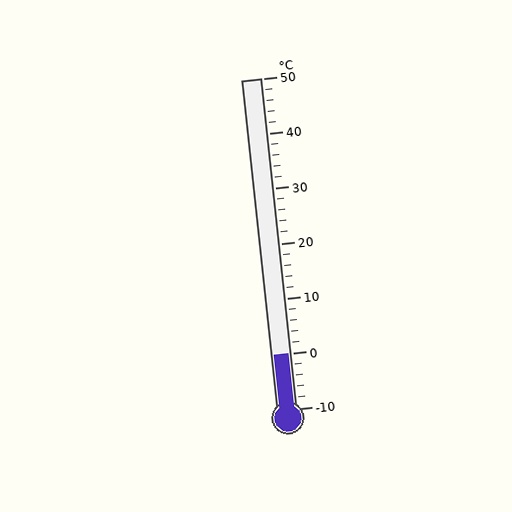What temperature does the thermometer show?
The thermometer shows approximately 0°C.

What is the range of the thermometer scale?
The thermometer scale ranges from -10°C to 50°C.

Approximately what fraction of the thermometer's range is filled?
The thermometer is filled to approximately 15% of its range.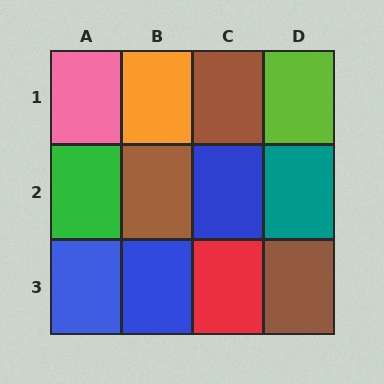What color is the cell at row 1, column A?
Pink.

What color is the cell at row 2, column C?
Blue.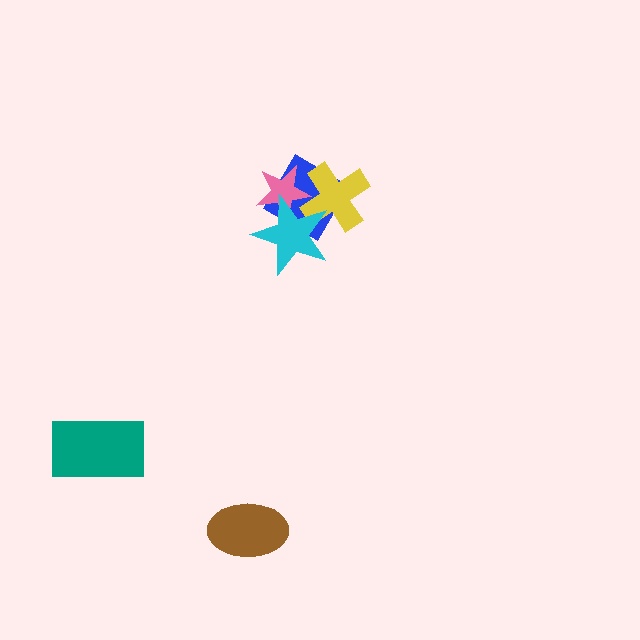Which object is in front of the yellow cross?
The cyan star is in front of the yellow cross.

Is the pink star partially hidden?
Yes, it is partially covered by another shape.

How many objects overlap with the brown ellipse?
0 objects overlap with the brown ellipse.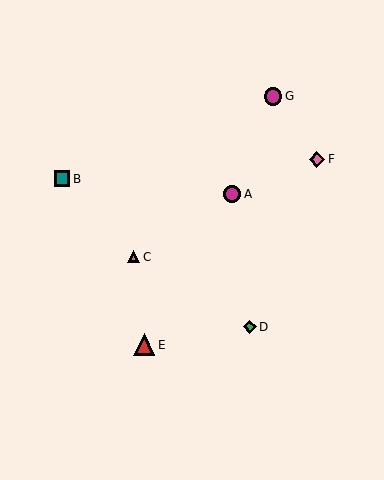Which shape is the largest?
The red triangle (labeled E) is the largest.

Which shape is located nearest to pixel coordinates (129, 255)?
The pink triangle (labeled C) at (133, 257) is nearest to that location.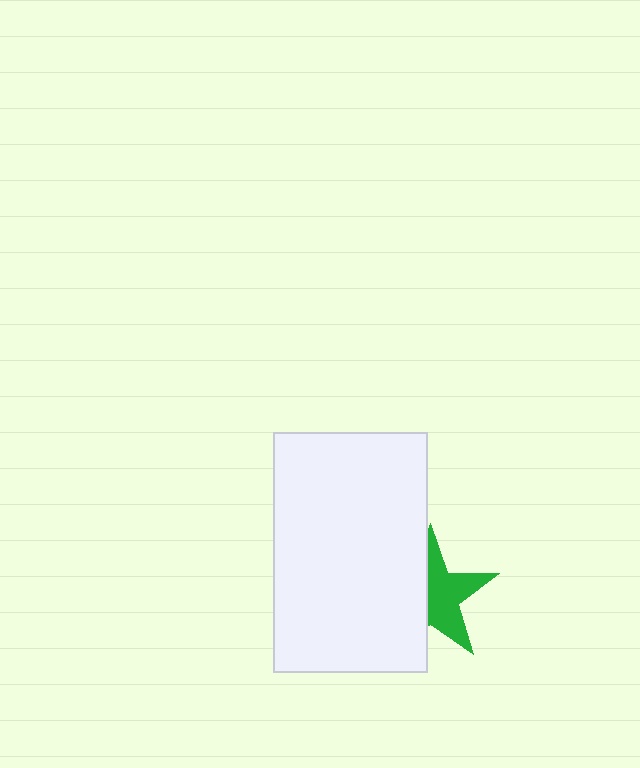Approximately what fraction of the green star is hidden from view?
Roughly 45% of the green star is hidden behind the white rectangle.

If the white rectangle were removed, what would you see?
You would see the complete green star.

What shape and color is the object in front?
The object in front is a white rectangle.